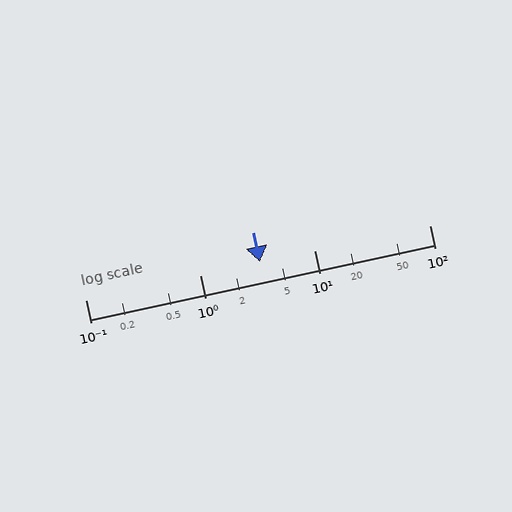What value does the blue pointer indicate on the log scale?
The pointer indicates approximately 3.3.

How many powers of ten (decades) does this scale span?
The scale spans 3 decades, from 0.1 to 100.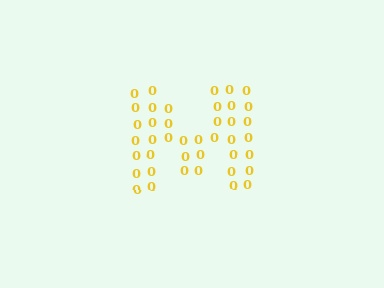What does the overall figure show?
The overall figure shows the letter M.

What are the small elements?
The small elements are digit 0's.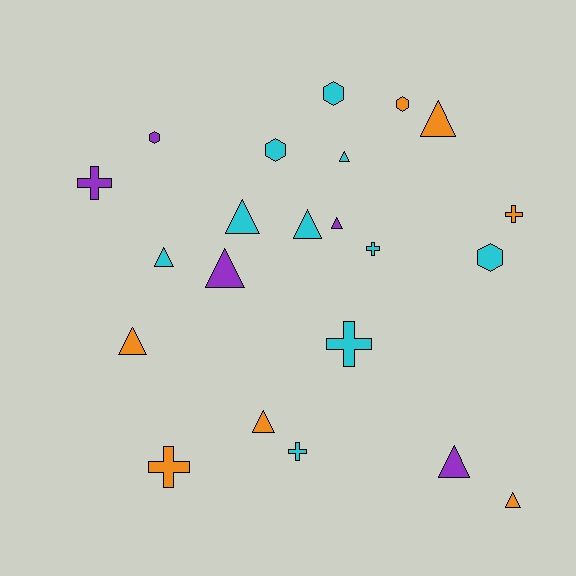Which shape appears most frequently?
Triangle, with 11 objects.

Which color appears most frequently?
Cyan, with 10 objects.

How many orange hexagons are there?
There is 1 orange hexagon.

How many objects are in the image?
There are 22 objects.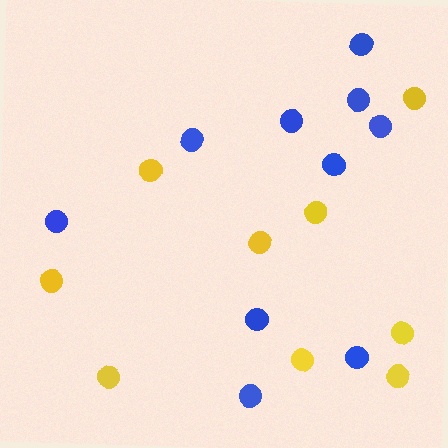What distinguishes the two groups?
There are 2 groups: one group of yellow circles (9) and one group of blue circles (10).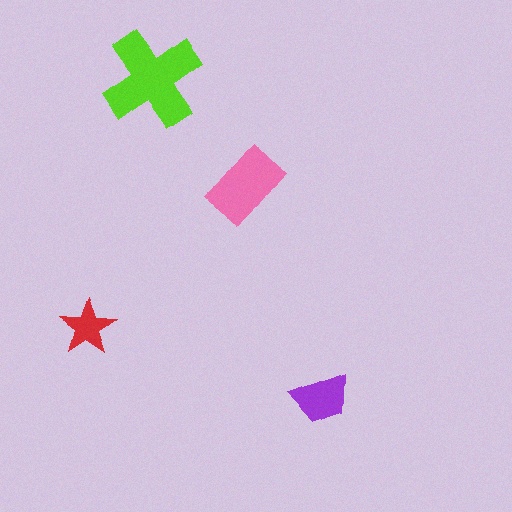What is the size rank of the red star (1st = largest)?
4th.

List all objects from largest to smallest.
The lime cross, the pink rectangle, the purple trapezoid, the red star.